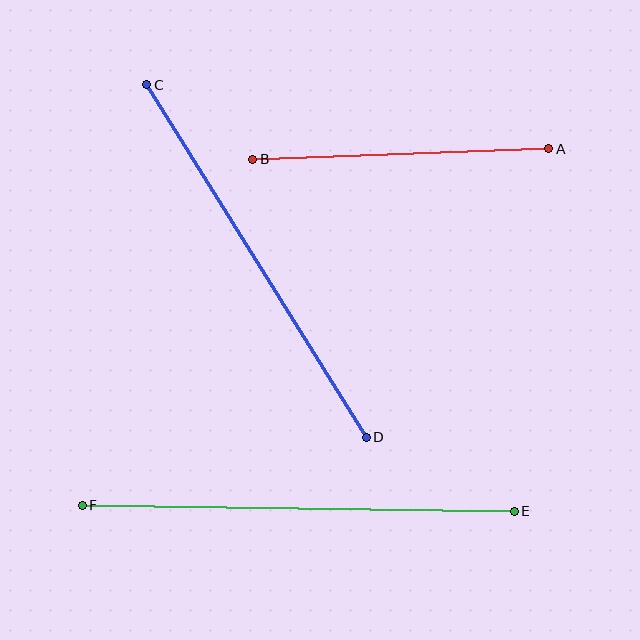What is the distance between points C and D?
The distance is approximately 415 pixels.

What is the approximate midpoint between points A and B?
The midpoint is at approximately (401, 154) pixels.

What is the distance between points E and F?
The distance is approximately 432 pixels.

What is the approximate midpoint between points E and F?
The midpoint is at approximately (298, 508) pixels.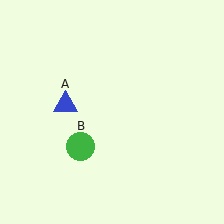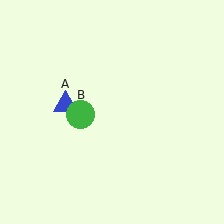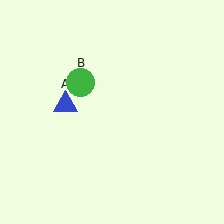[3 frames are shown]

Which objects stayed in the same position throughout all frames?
Blue triangle (object A) remained stationary.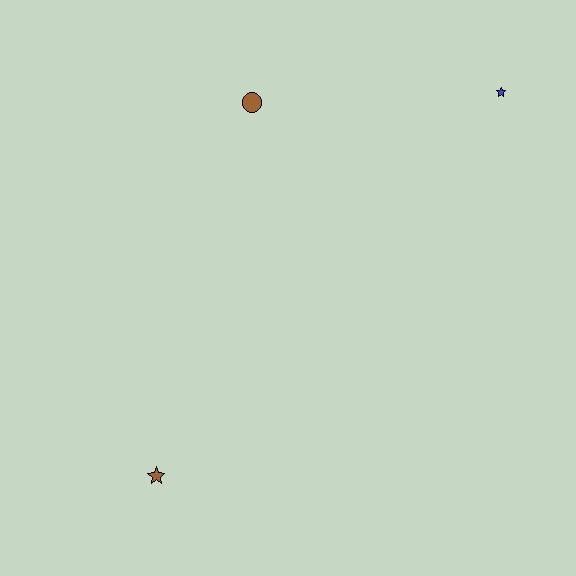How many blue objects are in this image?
There is 1 blue object.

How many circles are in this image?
There is 1 circle.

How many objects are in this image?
There are 3 objects.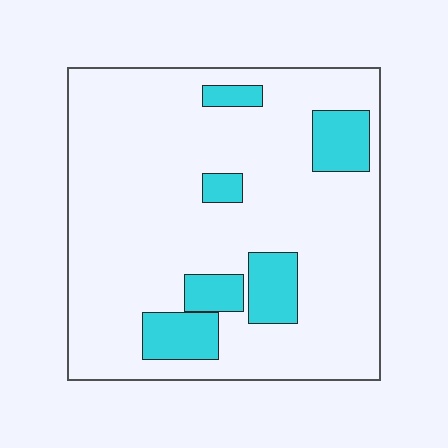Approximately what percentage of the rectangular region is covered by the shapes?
Approximately 15%.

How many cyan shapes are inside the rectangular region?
6.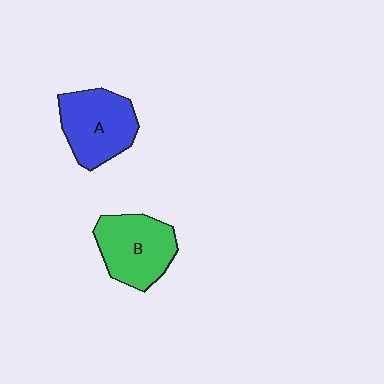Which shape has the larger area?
Shape A (blue).